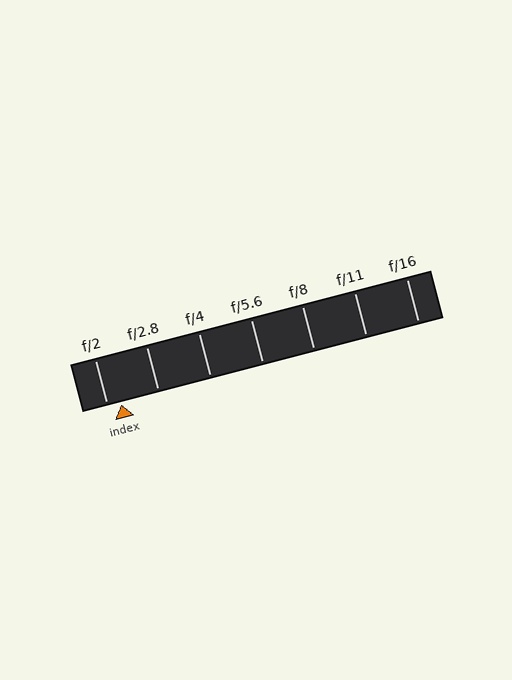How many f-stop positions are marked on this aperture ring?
There are 7 f-stop positions marked.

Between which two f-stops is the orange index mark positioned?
The index mark is between f/2 and f/2.8.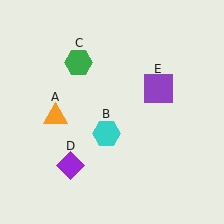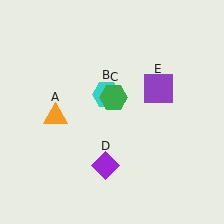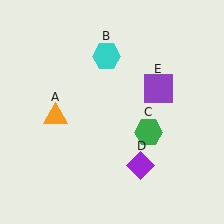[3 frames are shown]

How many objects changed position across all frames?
3 objects changed position: cyan hexagon (object B), green hexagon (object C), purple diamond (object D).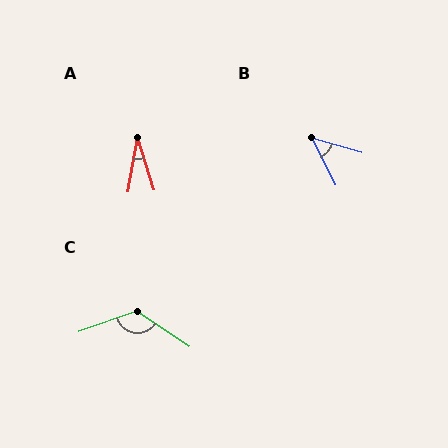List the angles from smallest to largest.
A (28°), B (48°), C (128°).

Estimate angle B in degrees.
Approximately 48 degrees.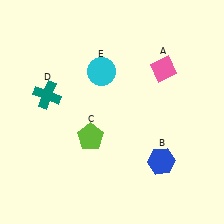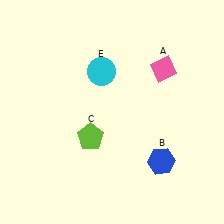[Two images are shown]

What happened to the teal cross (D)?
The teal cross (D) was removed in Image 2. It was in the top-left area of Image 1.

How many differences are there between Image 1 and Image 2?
There is 1 difference between the two images.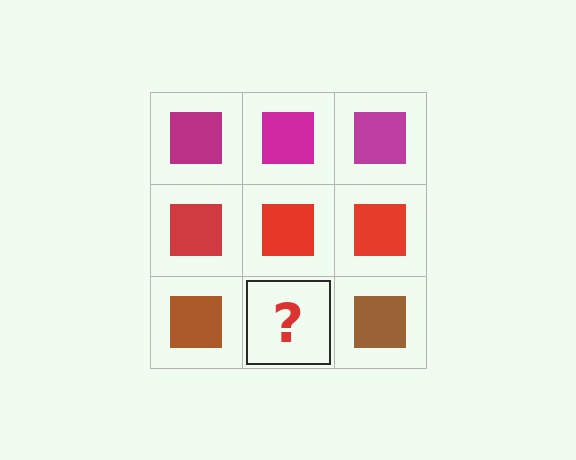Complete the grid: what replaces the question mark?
The question mark should be replaced with a brown square.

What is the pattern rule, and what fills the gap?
The rule is that each row has a consistent color. The gap should be filled with a brown square.